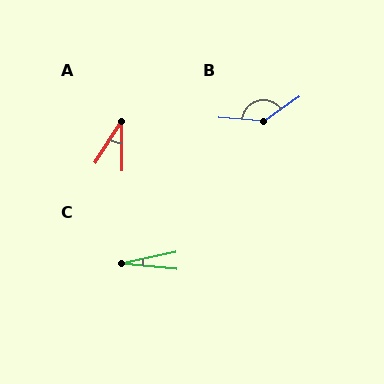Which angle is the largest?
B, at approximately 140 degrees.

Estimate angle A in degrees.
Approximately 33 degrees.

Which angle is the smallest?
C, at approximately 18 degrees.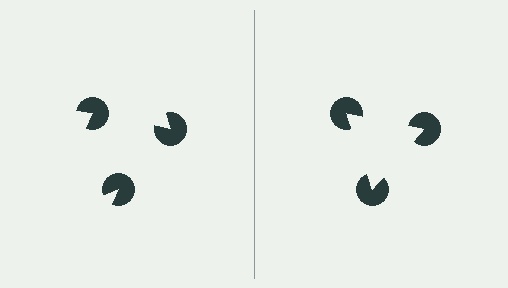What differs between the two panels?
The pac-man discs are positioned identically on both sides; only the wedge orientations differ. On the right they align to a triangle; on the left they are misaligned.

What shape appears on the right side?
An illusory triangle.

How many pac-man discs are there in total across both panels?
6 — 3 on each side.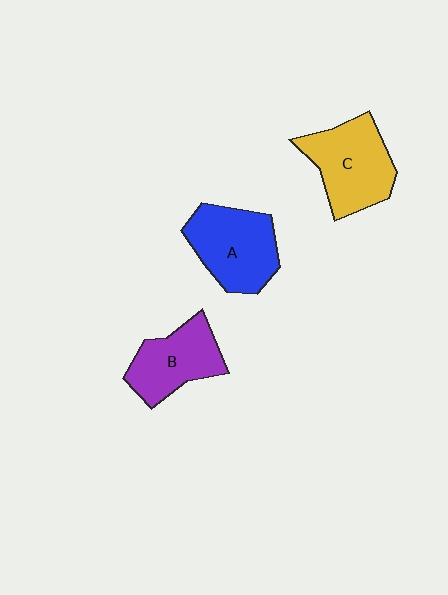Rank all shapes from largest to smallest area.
From largest to smallest: C (yellow), A (blue), B (purple).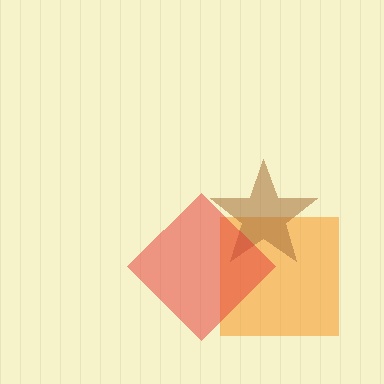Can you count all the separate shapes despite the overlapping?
Yes, there are 3 separate shapes.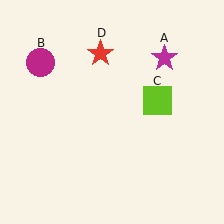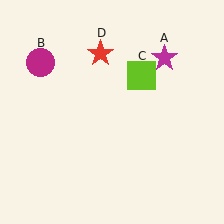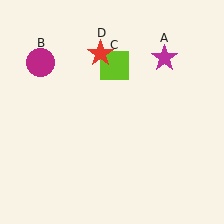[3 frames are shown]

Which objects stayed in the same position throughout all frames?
Magenta star (object A) and magenta circle (object B) and red star (object D) remained stationary.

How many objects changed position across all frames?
1 object changed position: lime square (object C).